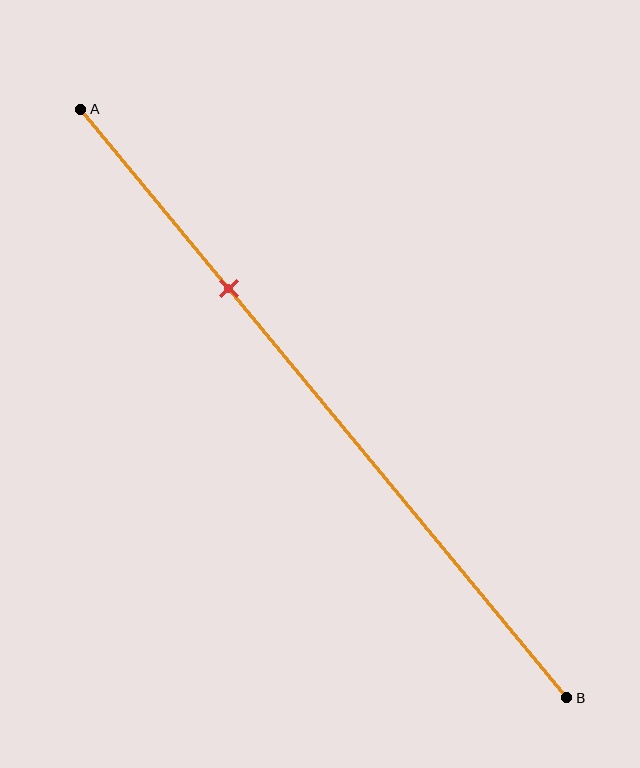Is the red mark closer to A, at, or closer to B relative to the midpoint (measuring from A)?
The red mark is closer to point A than the midpoint of segment AB.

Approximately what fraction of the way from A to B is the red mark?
The red mark is approximately 30% of the way from A to B.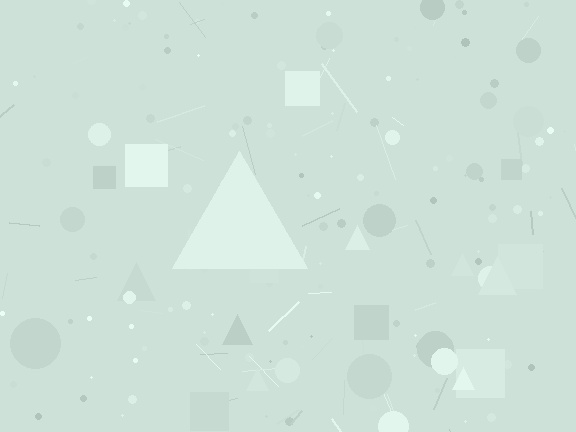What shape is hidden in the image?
A triangle is hidden in the image.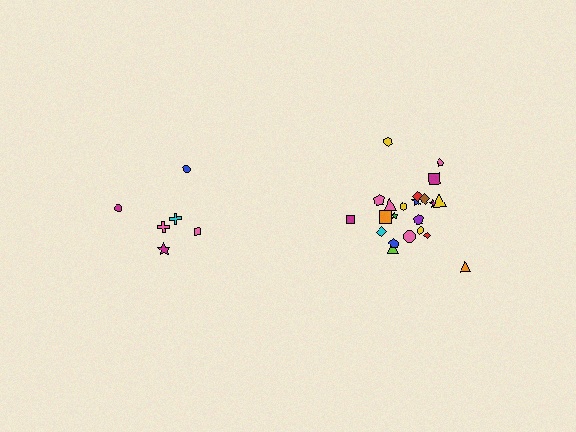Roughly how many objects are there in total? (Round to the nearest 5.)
Roughly 30 objects in total.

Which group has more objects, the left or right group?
The right group.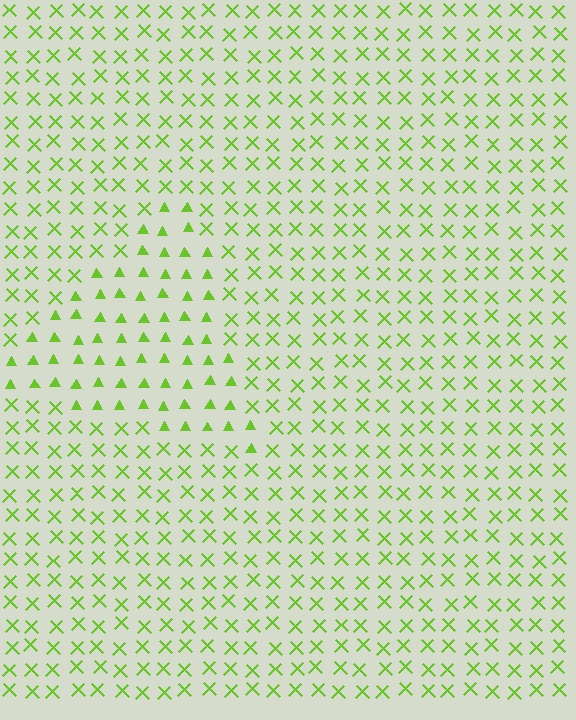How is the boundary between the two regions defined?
The boundary is defined by a change in element shape: triangles inside vs. X marks outside. All elements share the same color and spacing.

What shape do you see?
I see a triangle.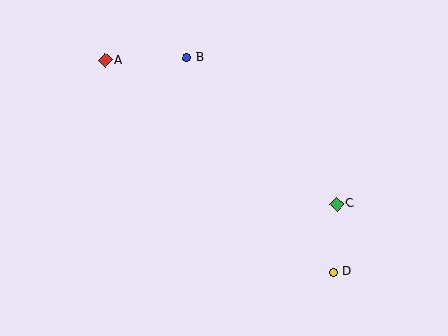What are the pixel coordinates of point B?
Point B is at (187, 57).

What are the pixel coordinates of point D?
Point D is at (333, 272).